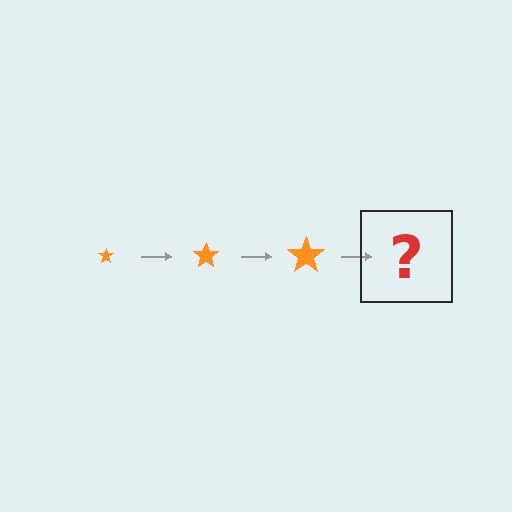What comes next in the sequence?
The next element should be an orange star, larger than the previous one.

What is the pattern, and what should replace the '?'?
The pattern is that the star gets progressively larger each step. The '?' should be an orange star, larger than the previous one.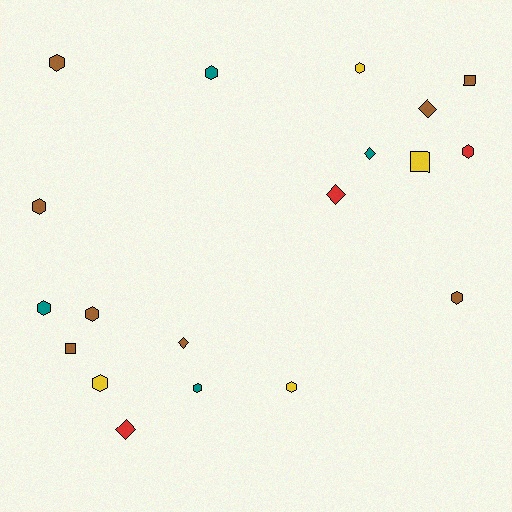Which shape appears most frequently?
Hexagon, with 11 objects.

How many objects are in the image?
There are 19 objects.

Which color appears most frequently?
Brown, with 8 objects.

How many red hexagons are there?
There is 1 red hexagon.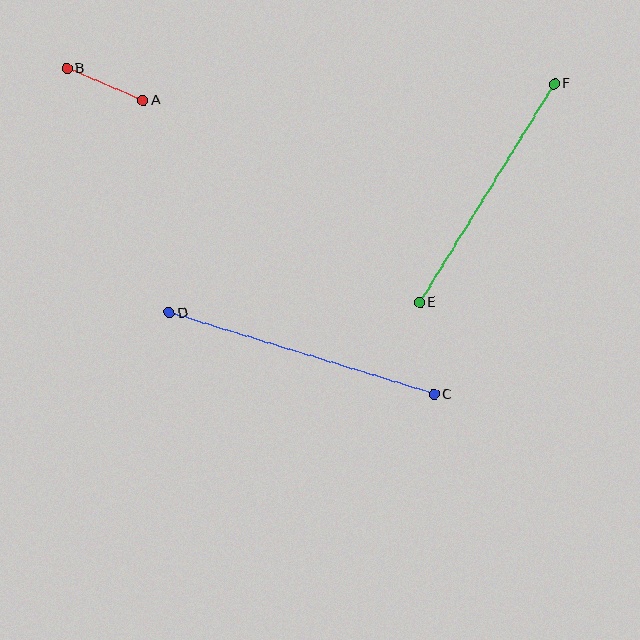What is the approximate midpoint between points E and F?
The midpoint is at approximately (487, 193) pixels.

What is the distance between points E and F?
The distance is approximately 257 pixels.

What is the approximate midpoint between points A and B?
The midpoint is at approximately (105, 85) pixels.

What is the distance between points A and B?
The distance is approximately 82 pixels.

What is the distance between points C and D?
The distance is approximately 277 pixels.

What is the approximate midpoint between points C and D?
The midpoint is at approximately (302, 354) pixels.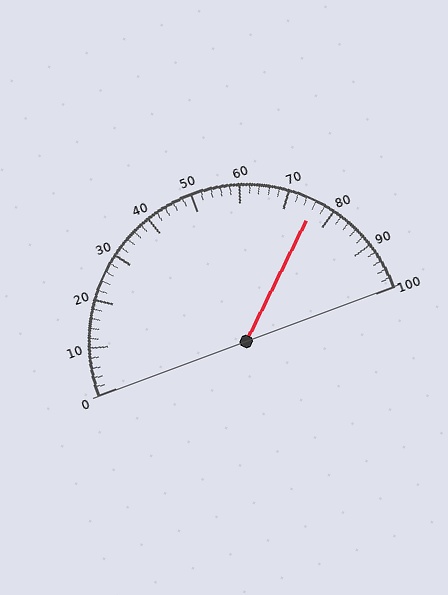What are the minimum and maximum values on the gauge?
The gauge ranges from 0 to 100.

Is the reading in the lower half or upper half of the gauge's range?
The reading is in the upper half of the range (0 to 100).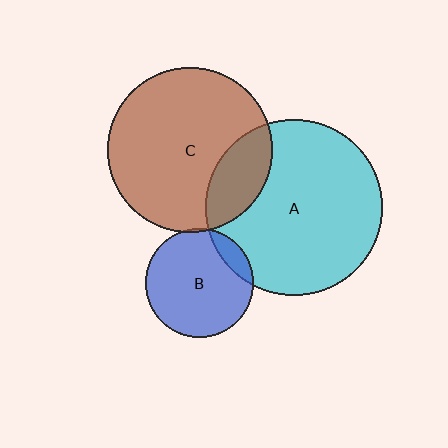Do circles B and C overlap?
Yes.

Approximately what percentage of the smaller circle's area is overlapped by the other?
Approximately 5%.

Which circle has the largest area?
Circle A (cyan).